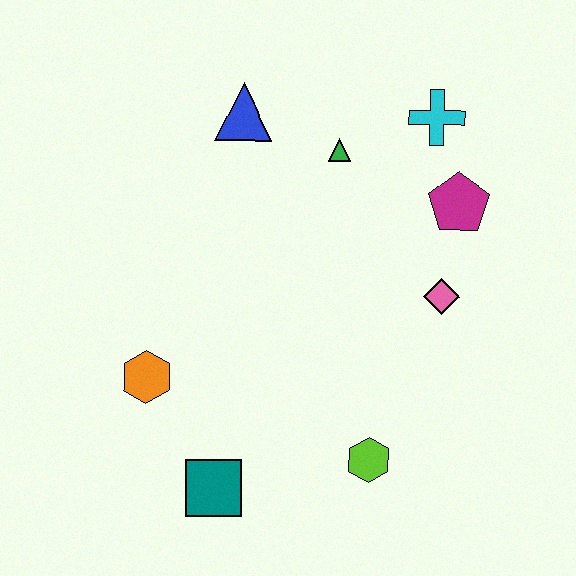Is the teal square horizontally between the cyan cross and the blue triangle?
No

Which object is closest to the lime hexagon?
The teal square is closest to the lime hexagon.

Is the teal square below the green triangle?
Yes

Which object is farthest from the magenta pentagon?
The teal square is farthest from the magenta pentagon.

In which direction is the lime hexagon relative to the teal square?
The lime hexagon is to the right of the teal square.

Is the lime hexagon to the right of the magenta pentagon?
No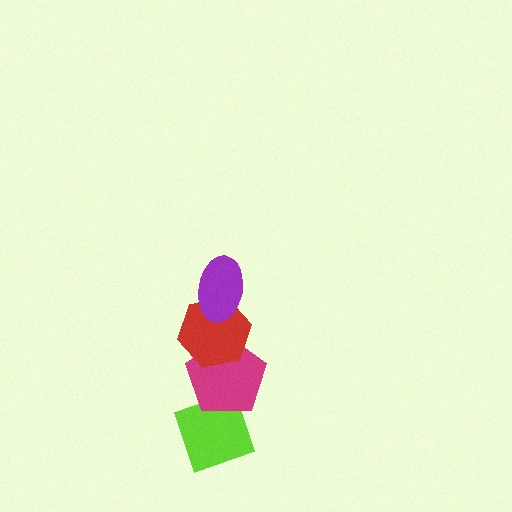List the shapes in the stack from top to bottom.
From top to bottom: the purple ellipse, the red hexagon, the magenta pentagon, the lime diamond.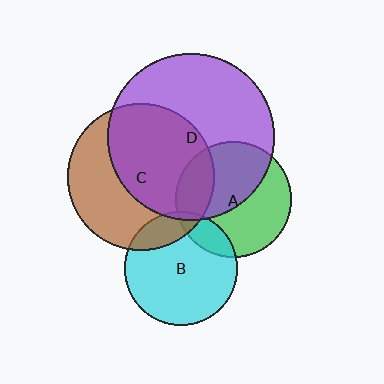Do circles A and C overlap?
Yes.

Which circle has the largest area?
Circle D (purple).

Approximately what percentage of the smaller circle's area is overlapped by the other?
Approximately 20%.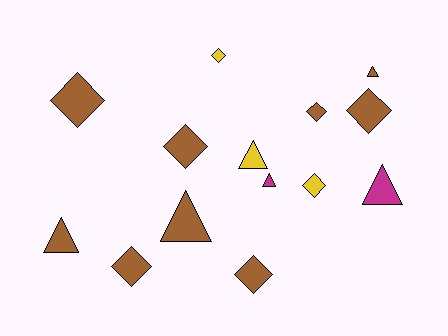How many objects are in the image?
There are 14 objects.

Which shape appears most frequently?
Diamond, with 8 objects.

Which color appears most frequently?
Brown, with 9 objects.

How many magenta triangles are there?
There are 2 magenta triangles.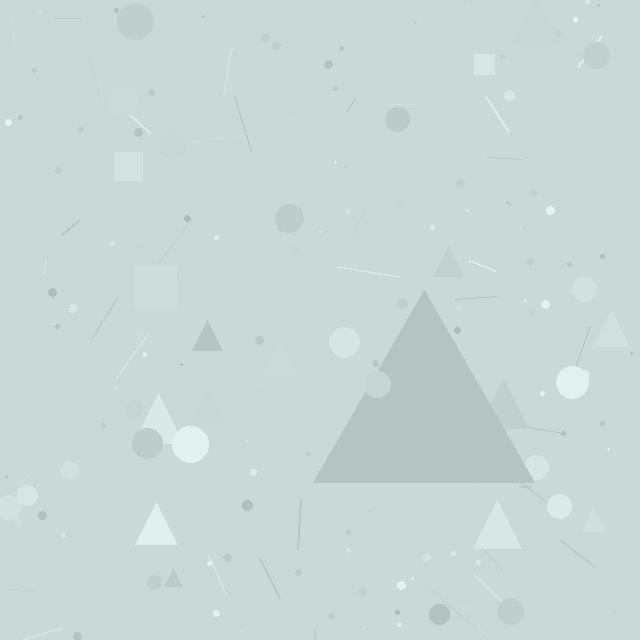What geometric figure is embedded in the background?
A triangle is embedded in the background.